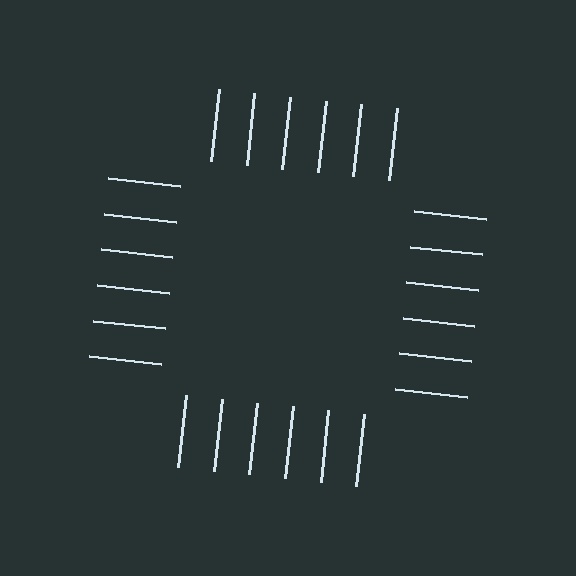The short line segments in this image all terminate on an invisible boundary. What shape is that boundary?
An illusory square — the line segments terminate on its edges but no continuous stroke is drawn.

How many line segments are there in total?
24 — 6 along each of the 4 edges.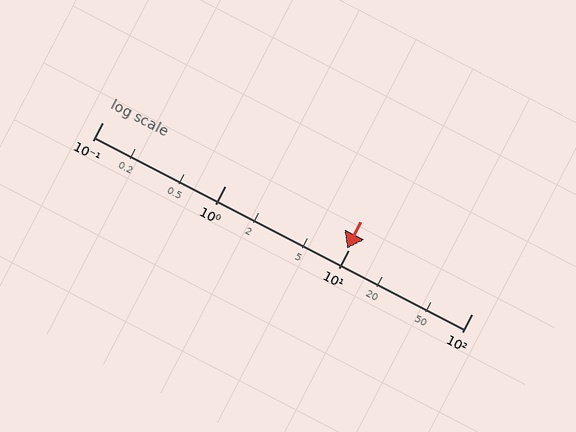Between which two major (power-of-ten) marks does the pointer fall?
The pointer is between 1 and 10.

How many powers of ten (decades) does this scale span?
The scale spans 3 decades, from 0.1 to 100.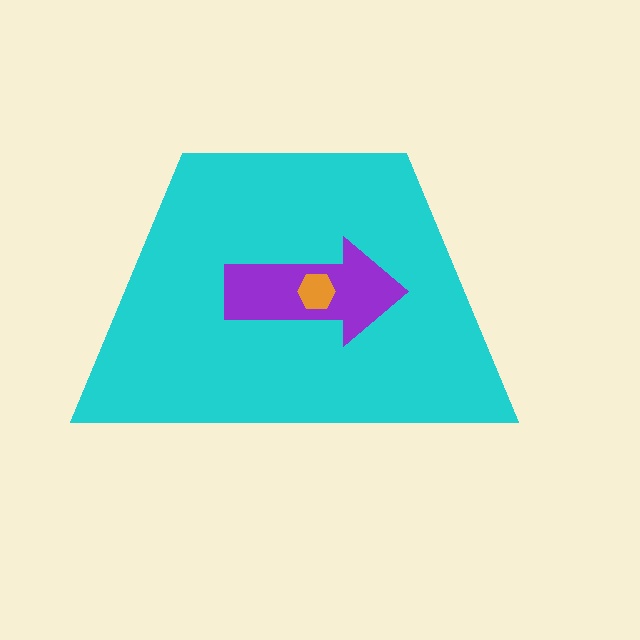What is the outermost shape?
The cyan trapezoid.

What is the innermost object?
The orange hexagon.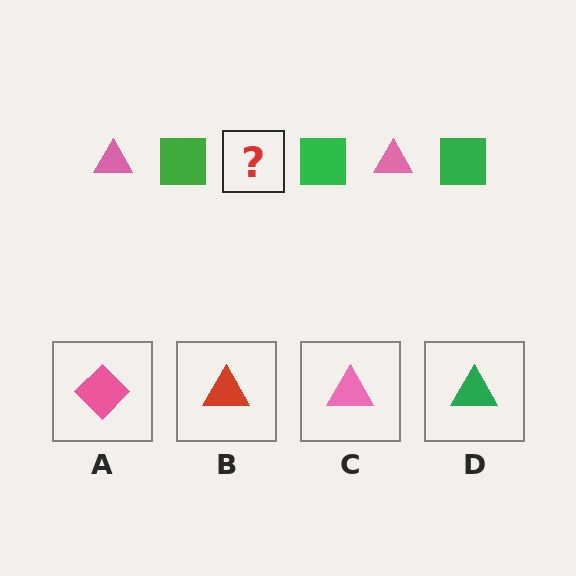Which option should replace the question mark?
Option C.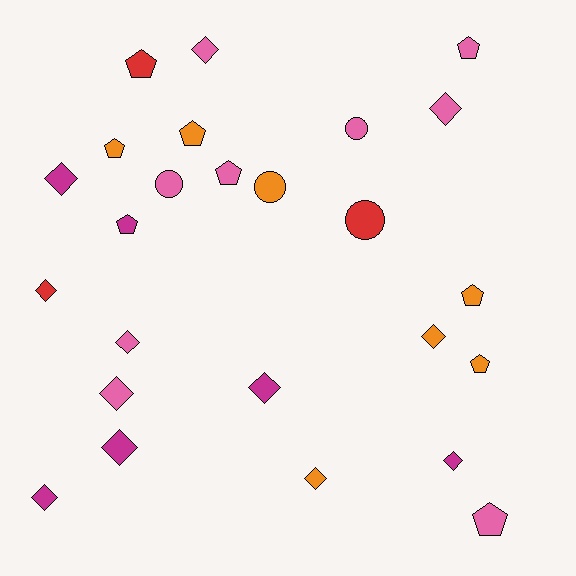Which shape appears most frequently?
Diamond, with 12 objects.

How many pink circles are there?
There are 2 pink circles.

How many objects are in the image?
There are 25 objects.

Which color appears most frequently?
Pink, with 9 objects.